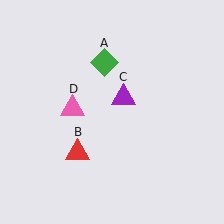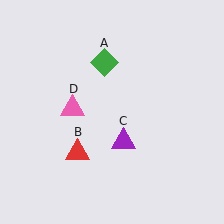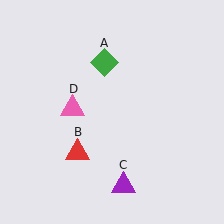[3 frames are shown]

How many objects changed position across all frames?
1 object changed position: purple triangle (object C).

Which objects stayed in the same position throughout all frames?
Green diamond (object A) and red triangle (object B) and pink triangle (object D) remained stationary.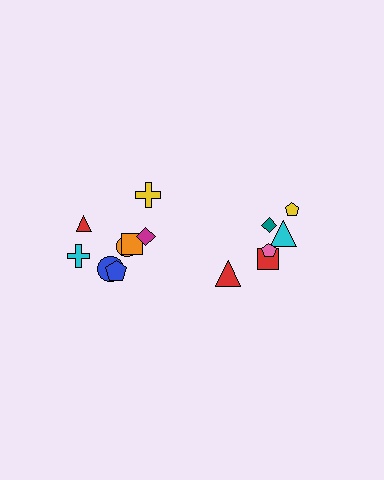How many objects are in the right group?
There are 6 objects.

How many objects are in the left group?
There are 8 objects.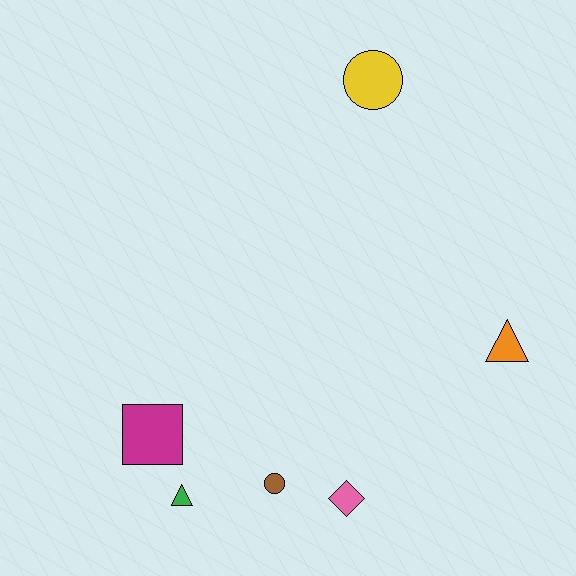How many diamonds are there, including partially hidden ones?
There is 1 diamond.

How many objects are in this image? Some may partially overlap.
There are 6 objects.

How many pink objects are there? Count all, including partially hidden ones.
There is 1 pink object.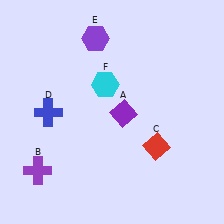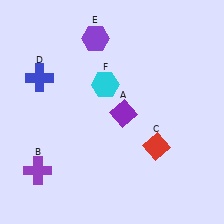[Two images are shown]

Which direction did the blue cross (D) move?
The blue cross (D) moved up.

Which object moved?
The blue cross (D) moved up.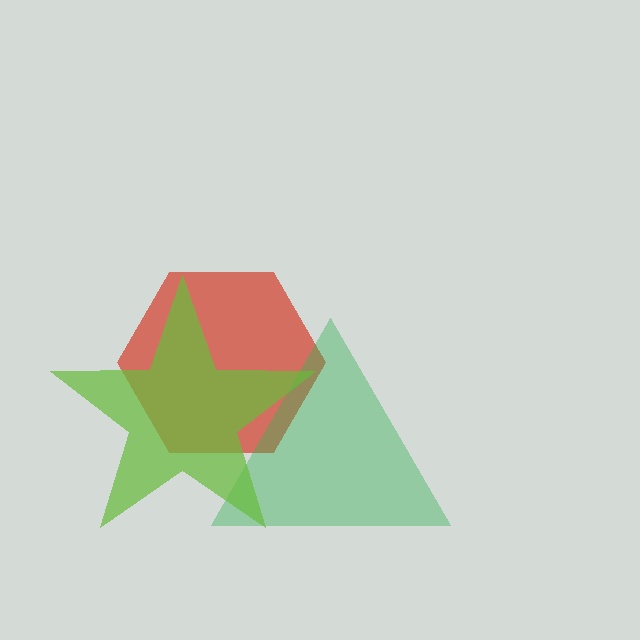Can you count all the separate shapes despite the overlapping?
Yes, there are 3 separate shapes.